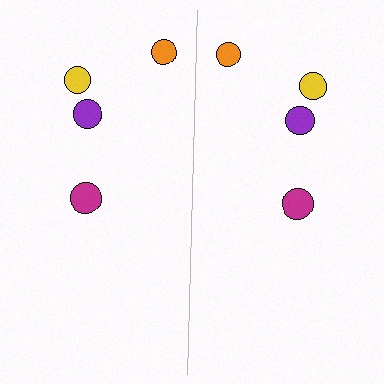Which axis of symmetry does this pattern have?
The pattern has a vertical axis of symmetry running through the center of the image.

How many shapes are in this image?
There are 8 shapes in this image.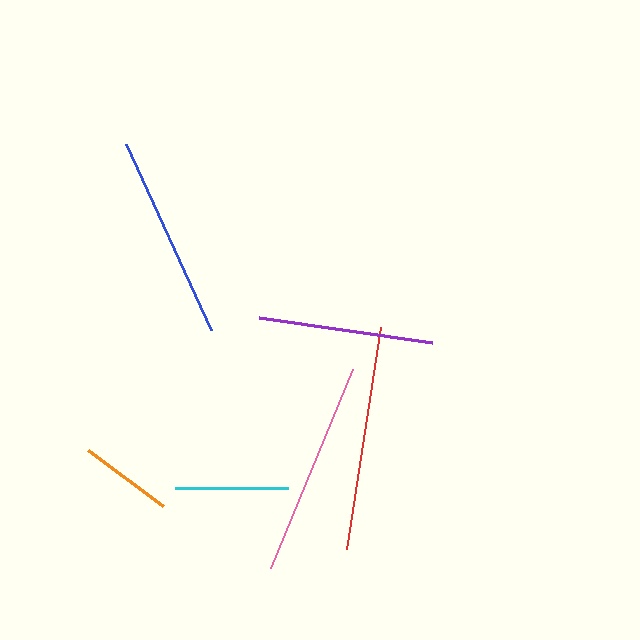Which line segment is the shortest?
The orange line is the shortest at approximately 94 pixels.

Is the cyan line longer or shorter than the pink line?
The pink line is longer than the cyan line.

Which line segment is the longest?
The red line is the longest at approximately 225 pixels.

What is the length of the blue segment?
The blue segment is approximately 205 pixels long.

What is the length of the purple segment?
The purple segment is approximately 175 pixels long.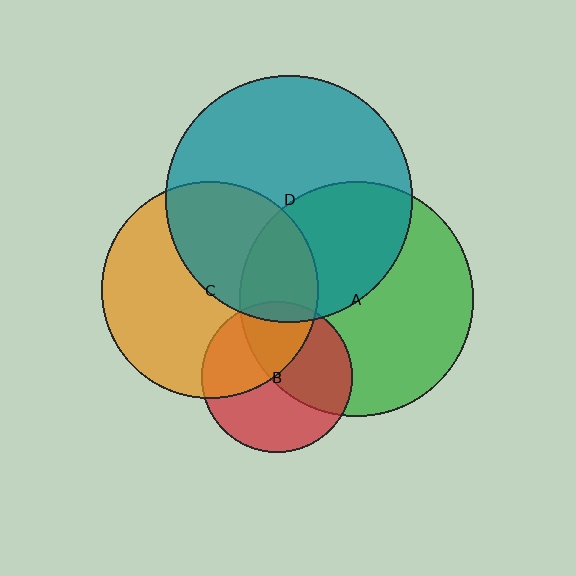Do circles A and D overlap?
Yes.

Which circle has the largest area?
Circle D (teal).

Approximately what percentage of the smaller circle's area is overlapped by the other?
Approximately 40%.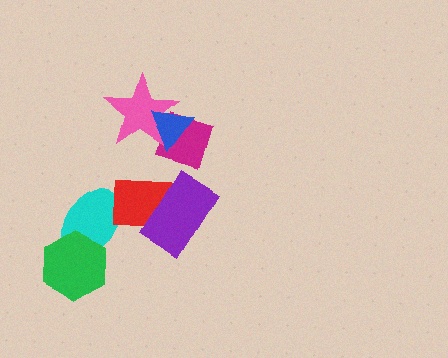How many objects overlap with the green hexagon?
1 object overlaps with the green hexagon.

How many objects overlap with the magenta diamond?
2 objects overlap with the magenta diamond.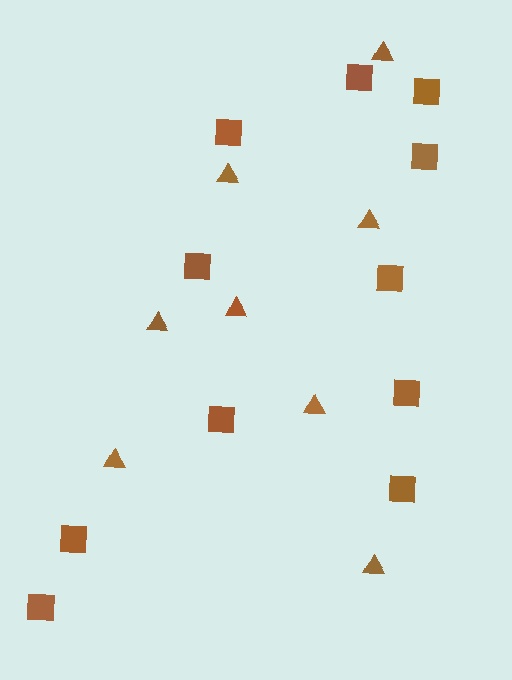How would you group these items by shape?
There are 2 groups: one group of triangles (8) and one group of squares (11).